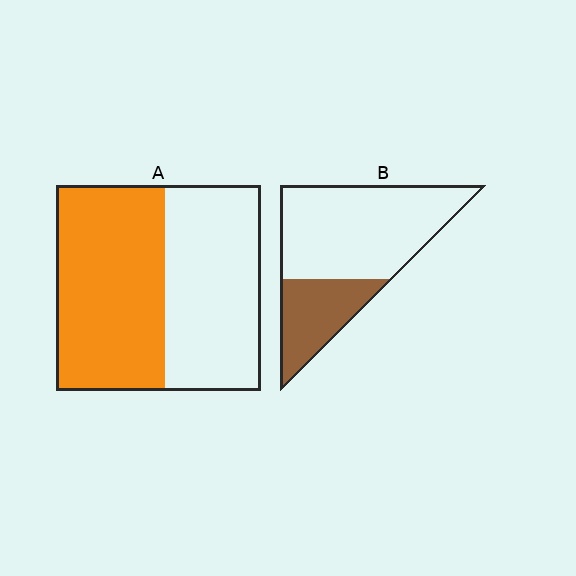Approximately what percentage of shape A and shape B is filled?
A is approximately 55% and B is approximately 30%.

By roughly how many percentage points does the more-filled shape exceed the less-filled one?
By roughly 25 percentage points (A over B).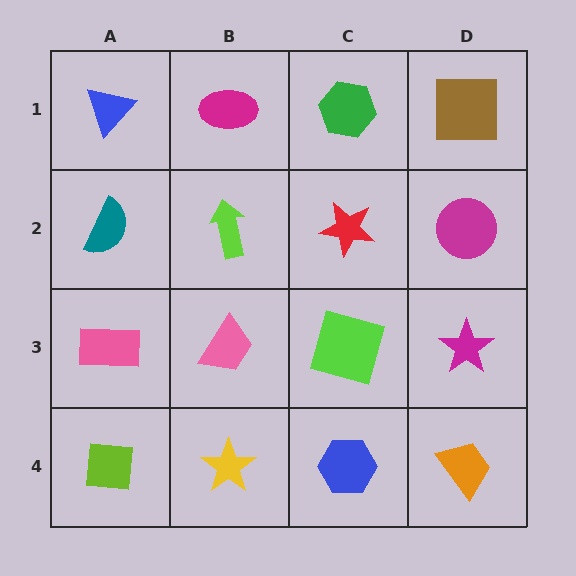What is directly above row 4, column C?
A lime square.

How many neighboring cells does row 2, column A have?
3.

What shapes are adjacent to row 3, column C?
A red star (row 2, column C), a blue hexagon (row 4, column C), a pink trapezoid (row 3, column B), a magenta star (row 3, column D).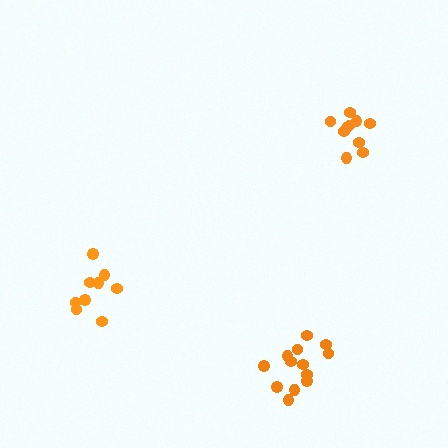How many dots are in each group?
Group 1: 10 dots, Group 2: 13 dots, Group 3: 9 dots (32 total).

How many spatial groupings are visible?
There are 3 spatial groupings.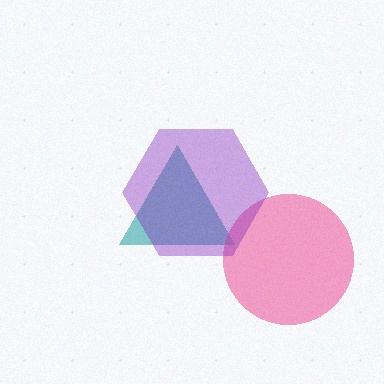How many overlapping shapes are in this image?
There are 3 overlapping shapes in the image.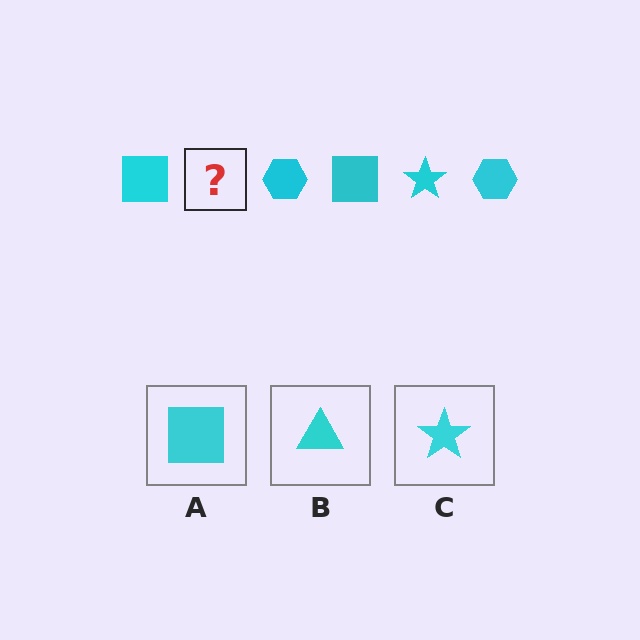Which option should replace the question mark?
Option C.